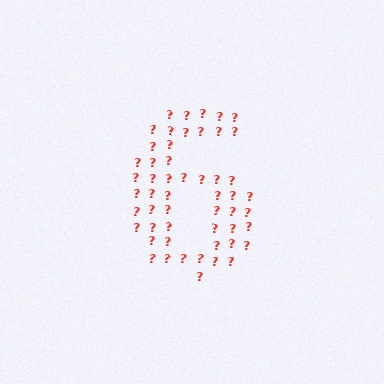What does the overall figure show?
The overall figure shows the digit 6.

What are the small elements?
The small elements are question marks.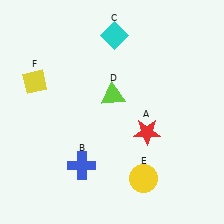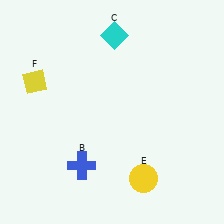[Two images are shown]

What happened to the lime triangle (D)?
The lime triangle (D) was removed in Image 2. It was in the top-right area of Image 1.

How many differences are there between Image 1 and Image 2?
There are 2 differences between the two images.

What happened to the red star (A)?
The red star (A) was removed in Image 2. It was in the bottom-right area of Image 1.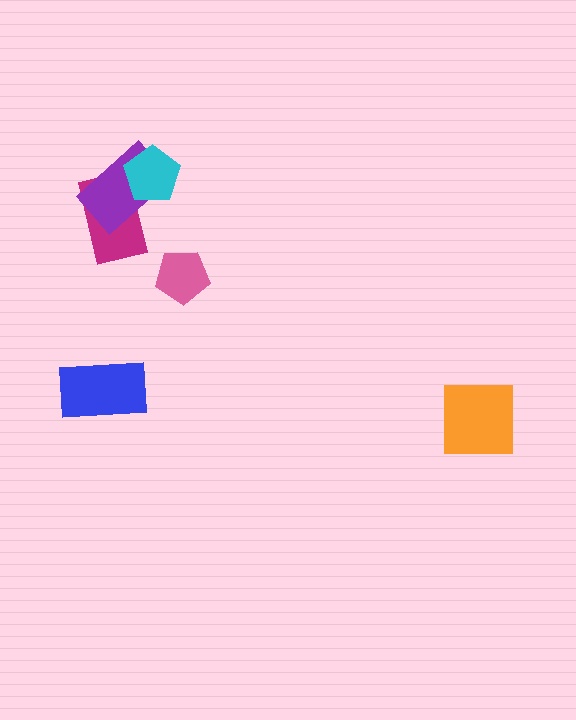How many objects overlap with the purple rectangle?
2 objects overlap with the purple rectangle.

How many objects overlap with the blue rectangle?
0 objects overlap with the blue rectangle.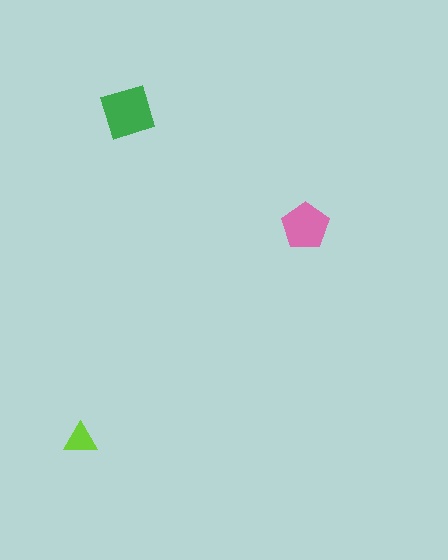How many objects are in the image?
There are 3 objects in the image.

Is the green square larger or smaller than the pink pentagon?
Larger.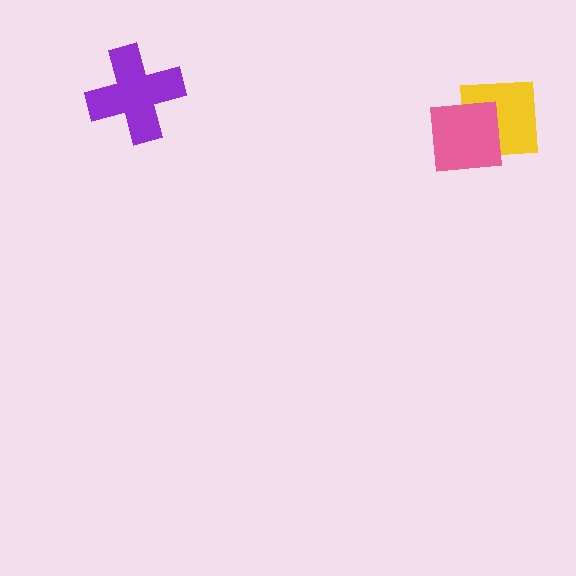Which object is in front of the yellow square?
The pink square is in front of the yellow square.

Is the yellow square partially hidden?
Yes, it is partially covered by another shape.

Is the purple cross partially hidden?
No, no other shape covers it.